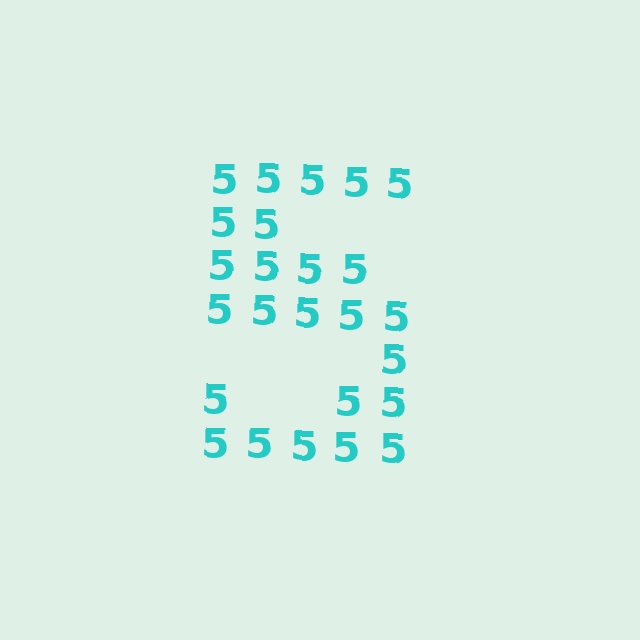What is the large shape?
The large shape is the digit 5.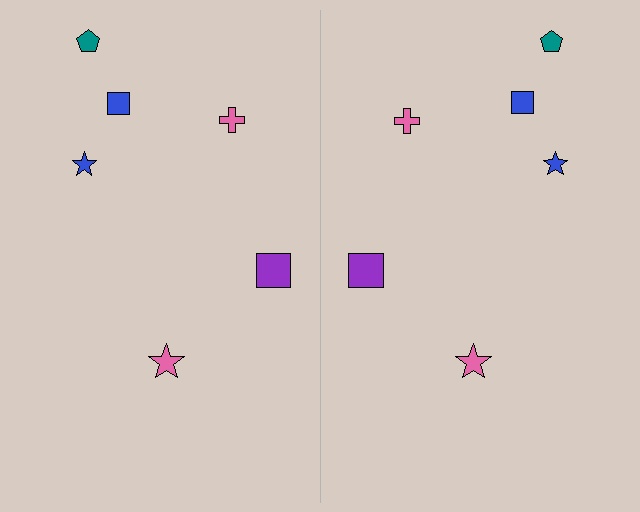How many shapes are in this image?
There are 12 shapes in this image.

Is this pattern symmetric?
Yes, this pattern has bilateral (reflection) symmetry.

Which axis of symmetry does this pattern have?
The pattern has a vertical axis of symmetry running through the center of the image.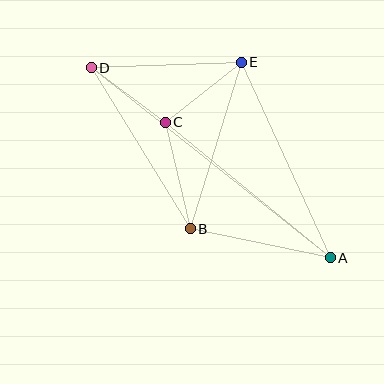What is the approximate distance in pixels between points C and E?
The distance between C and E is approximately 97 pixels.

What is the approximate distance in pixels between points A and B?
The distance between A and B is approximately 143 pixels.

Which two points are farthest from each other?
Points A and D are farthest from each other.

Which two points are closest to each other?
Points C and D are closest to each other.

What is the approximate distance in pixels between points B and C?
The distance between B and C is approximately 109 pixels.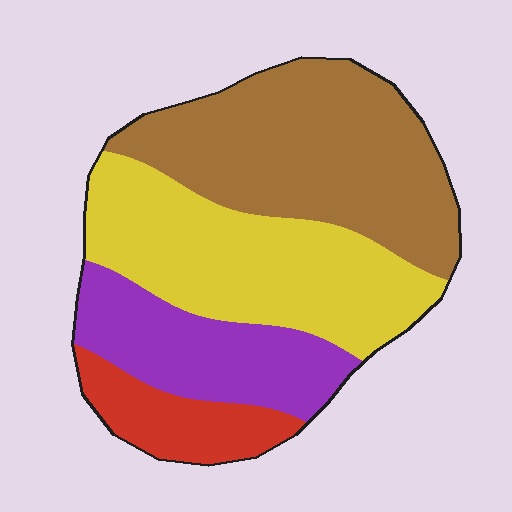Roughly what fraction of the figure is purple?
Purple takes up about one fifth (1/5) of the figure.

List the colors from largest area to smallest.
From largest to smallest: brown, yellow, purple, red.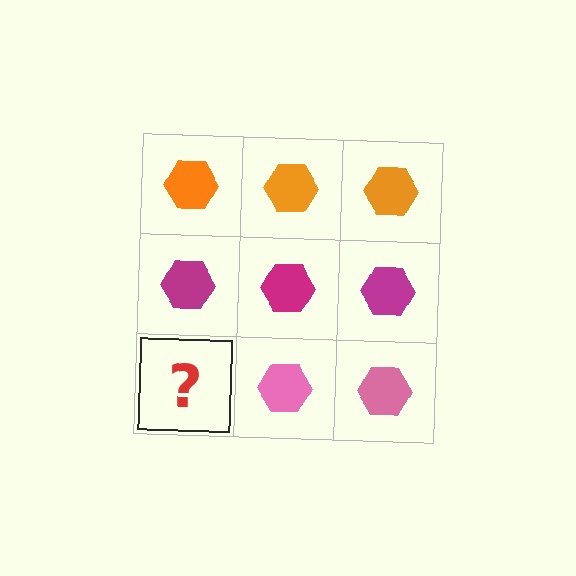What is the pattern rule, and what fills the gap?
The rule is that each row has a consistent color. The gap should be filled with a pink hexagon.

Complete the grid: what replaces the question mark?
The question mark should be replaced with a pink hexagon.